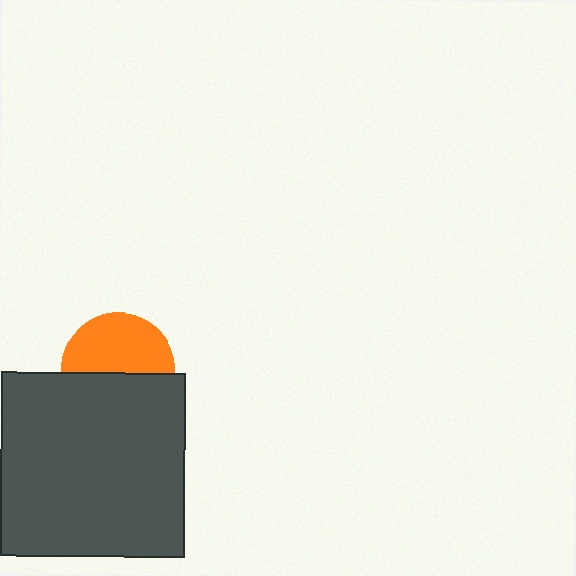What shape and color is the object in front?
The object in front is a dark gray square.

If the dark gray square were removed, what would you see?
You would see the complete orange circle.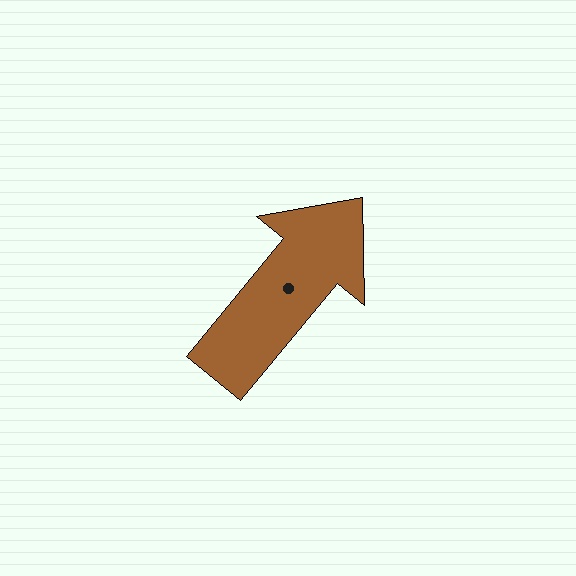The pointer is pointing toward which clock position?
Roughly 1 o'clock.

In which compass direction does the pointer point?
Northeast.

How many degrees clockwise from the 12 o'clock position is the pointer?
Approximately 39 degrees.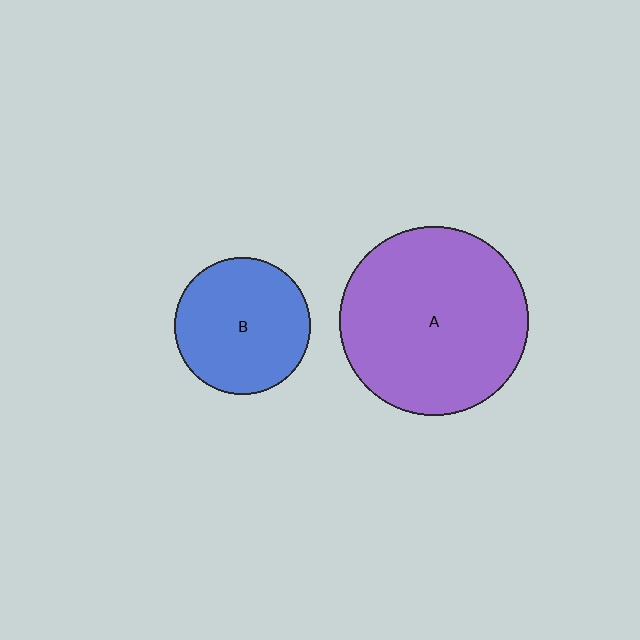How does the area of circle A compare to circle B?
Approximately 1.9 times.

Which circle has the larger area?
Circle A (purple).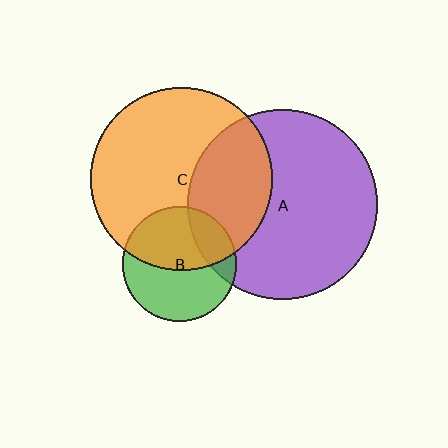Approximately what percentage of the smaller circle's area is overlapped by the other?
Approximately 50%.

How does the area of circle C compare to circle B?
Approximately 2.5 times.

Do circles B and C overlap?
Yes.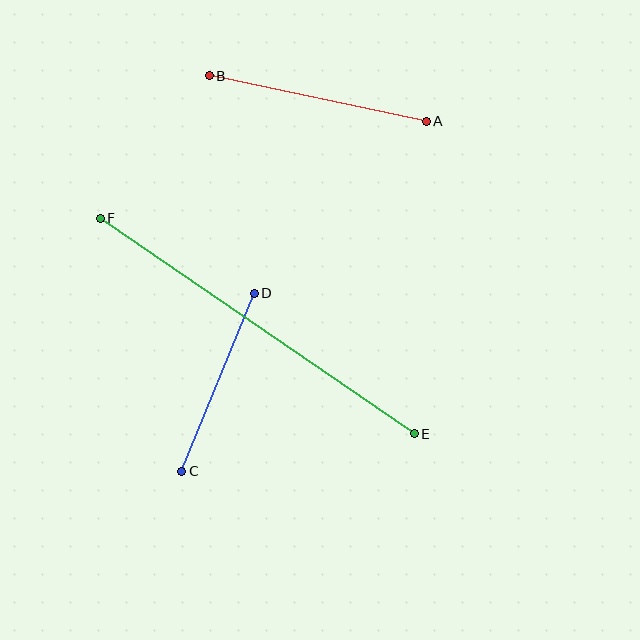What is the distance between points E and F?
The distance is approximately 380 pixels.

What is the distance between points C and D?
The distance is approximately 192 pixels.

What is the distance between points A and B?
The distance is approximately 222 pixels.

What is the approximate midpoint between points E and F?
The midpoint is at approximately (257, 326) pixels.